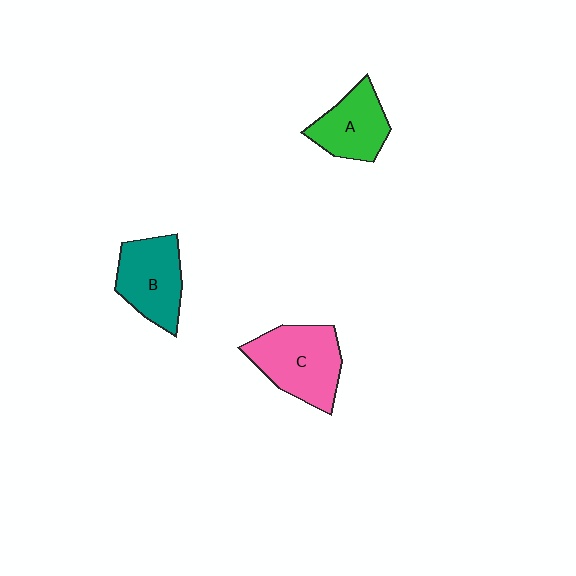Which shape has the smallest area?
Shape A (green).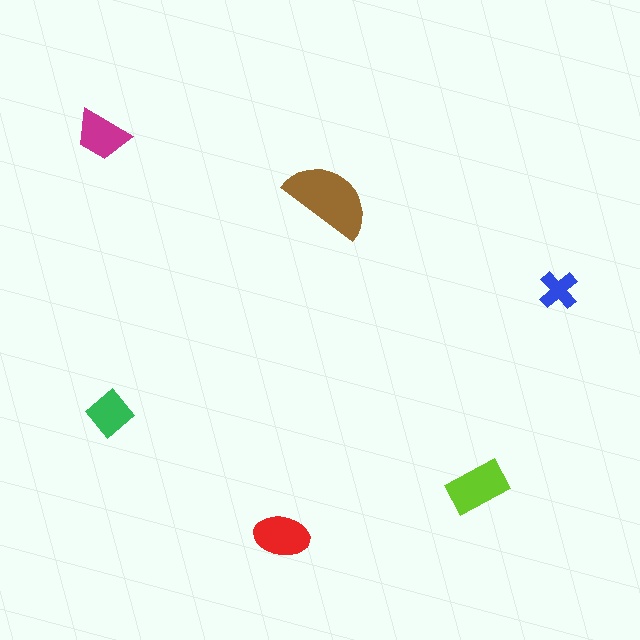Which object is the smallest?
The blue cross.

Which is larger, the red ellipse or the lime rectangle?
The lime rectangle.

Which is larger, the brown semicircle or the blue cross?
The brown semicircle.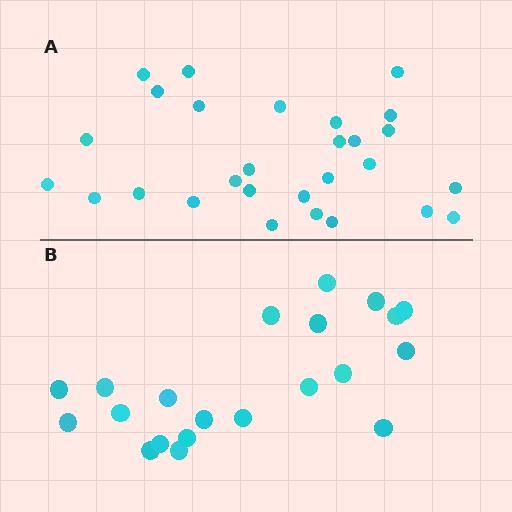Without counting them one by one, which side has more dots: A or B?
Region A (the top region) has more dots.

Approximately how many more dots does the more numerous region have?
Region A has roughly 8 or so more dots than region B.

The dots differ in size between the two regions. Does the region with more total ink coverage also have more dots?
No. Region B has more total ink coverage because its dots are larger, but region A actually contains more individual dots. Total area can be misleading — the number of items is what matters here.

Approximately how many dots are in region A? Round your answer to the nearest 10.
About 30 dots. (The exact count is 28, which rounds to 30.)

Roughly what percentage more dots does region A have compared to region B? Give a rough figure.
About 35% more.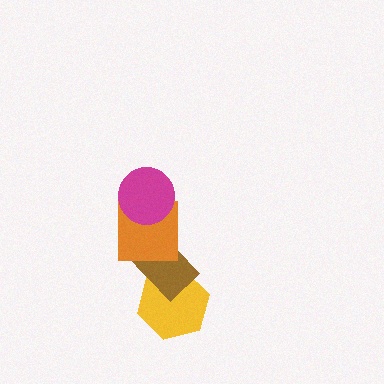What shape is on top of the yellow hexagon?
The brown rectangle is on top of the yellow hexagon.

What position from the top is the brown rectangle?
The brown rectangle is 3rd from the top.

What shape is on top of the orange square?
The magenta circle is on top of the orange square.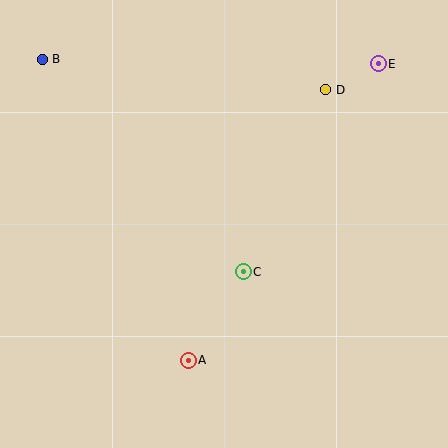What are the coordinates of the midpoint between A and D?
The midpoint between A and D is at (257, 225).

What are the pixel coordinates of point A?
Point A is at (188, 360).